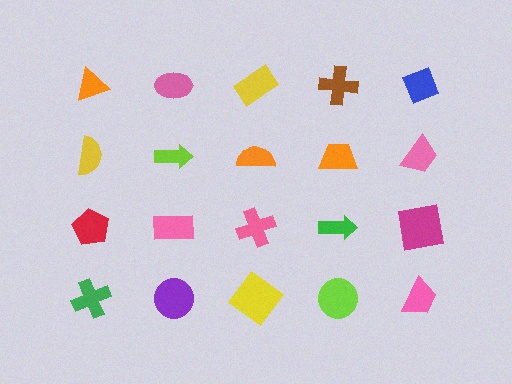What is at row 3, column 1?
A red pentagon.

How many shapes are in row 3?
5 shapes.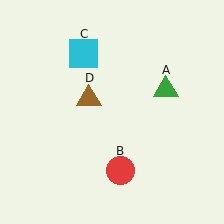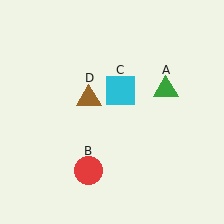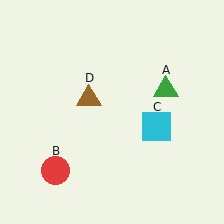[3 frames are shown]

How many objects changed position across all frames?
2 objects changed position: red circle (object B), cyan square (object C).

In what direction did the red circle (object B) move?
The red circle (object B) moved left.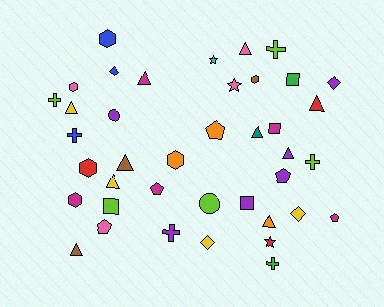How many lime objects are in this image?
There are 5 lime objects.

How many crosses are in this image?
There are 6 crosses.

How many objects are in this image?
There are 40 objects.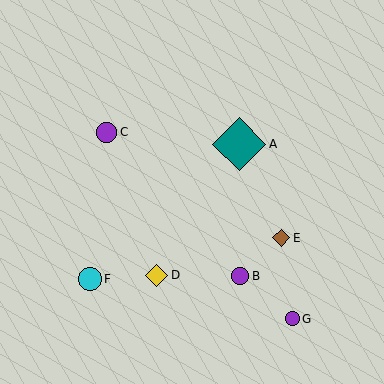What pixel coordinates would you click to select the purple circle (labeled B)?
Click at (240, 276) to select the purple circle B.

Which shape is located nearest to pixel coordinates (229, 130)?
The teal diamond (labeled A) at (239, 144) is nearest to that location.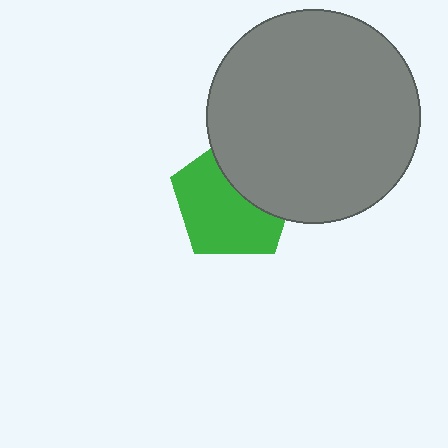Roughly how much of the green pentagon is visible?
About half of it is visible (roughly 62%).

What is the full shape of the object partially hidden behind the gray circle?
The partially hidden object is a green pentagon.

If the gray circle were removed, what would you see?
You would see the complete green pentagon.